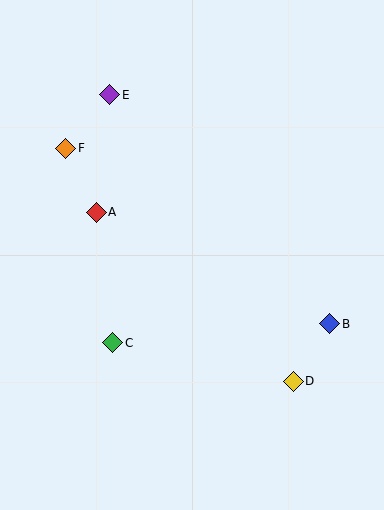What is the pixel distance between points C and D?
The distance between C and D is 185 pixels.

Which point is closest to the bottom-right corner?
Point D is closest to the bottom-right corner.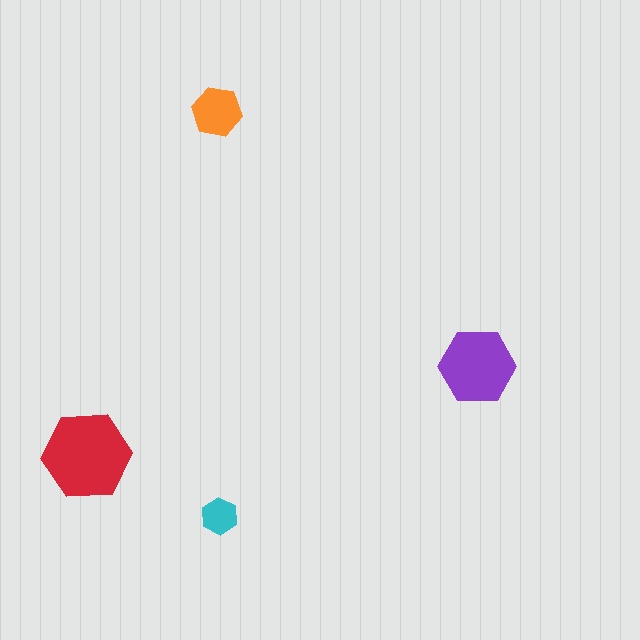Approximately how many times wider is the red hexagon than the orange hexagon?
About 2 times wider.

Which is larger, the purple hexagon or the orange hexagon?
The purple one.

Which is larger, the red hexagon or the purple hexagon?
The red one.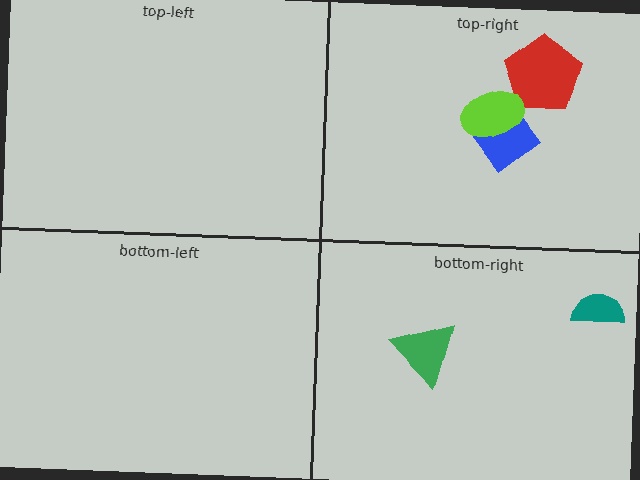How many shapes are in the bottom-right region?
2.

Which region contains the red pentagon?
The top-right region.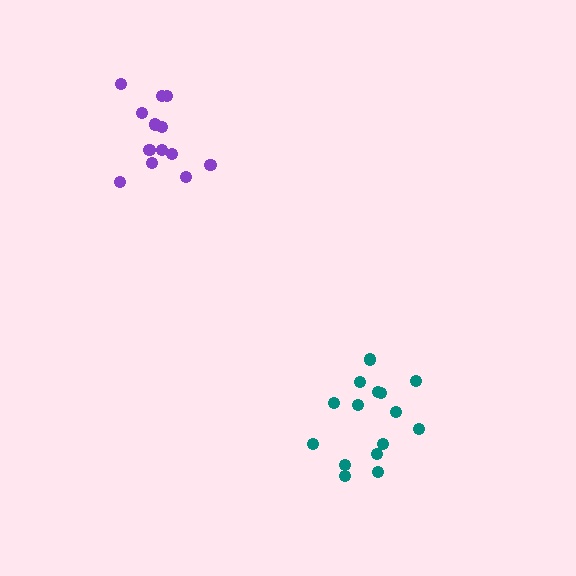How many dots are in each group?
Group 1: 15 dots, Group 2: 13 dots (28 total).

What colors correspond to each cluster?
The clusters are colored: teal, purple.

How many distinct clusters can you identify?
There are 2 distinct clusters.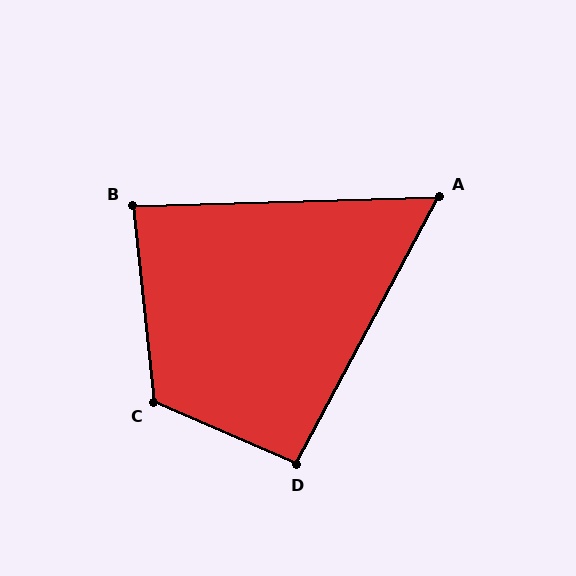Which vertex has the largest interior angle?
C, at approximately 120 degrees.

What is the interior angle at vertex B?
Approximately 85 degrees (approximately right).